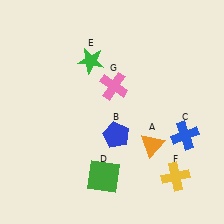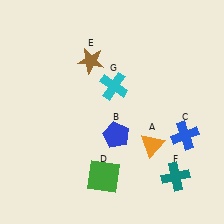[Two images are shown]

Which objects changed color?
E changed from green to brown. F changed from yellow to teal. G changed from pink to cyan.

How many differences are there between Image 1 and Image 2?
There are 3 differences between the two images.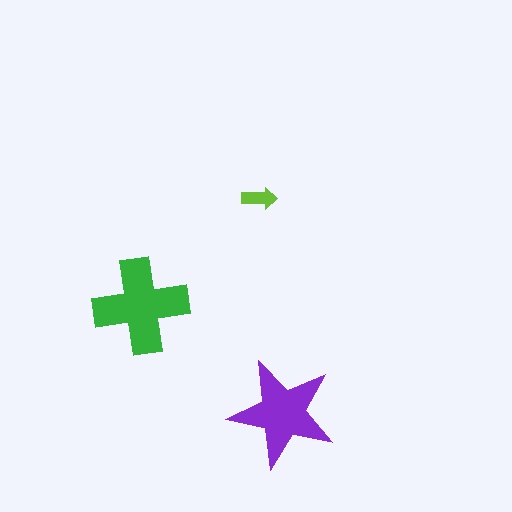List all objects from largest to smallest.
The green cross, the purple star, the lime arrow.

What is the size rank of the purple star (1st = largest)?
2nd.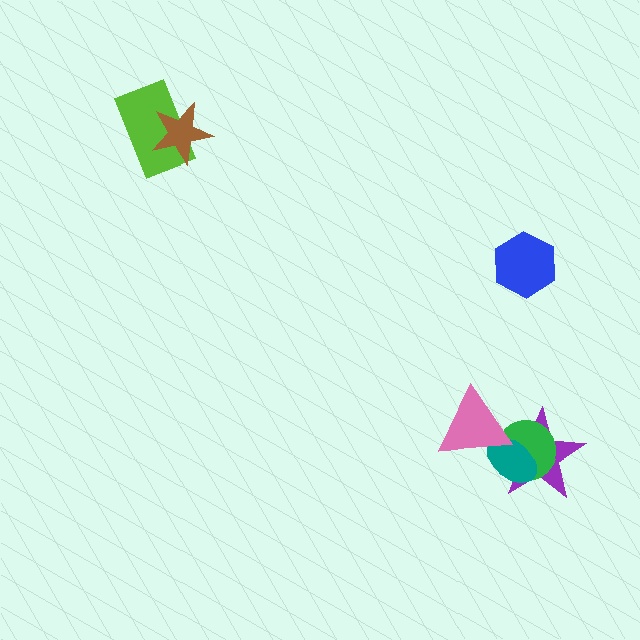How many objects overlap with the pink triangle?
3 objects overlap with the pink triangle.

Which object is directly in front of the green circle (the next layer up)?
The teal ellipse is directly in front of the green circle.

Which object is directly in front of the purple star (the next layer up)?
The green circle is directly in front of the purple star.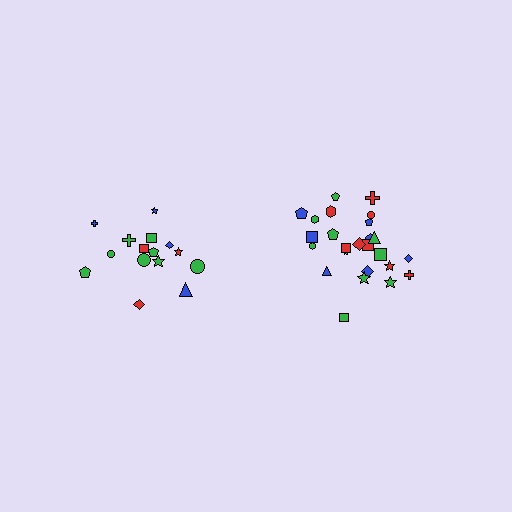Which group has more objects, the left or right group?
The right group.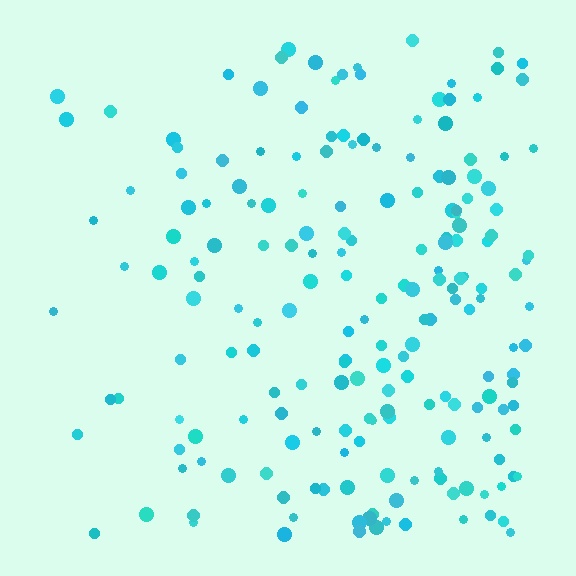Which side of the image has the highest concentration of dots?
The right.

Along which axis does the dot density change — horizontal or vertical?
Horizontal.